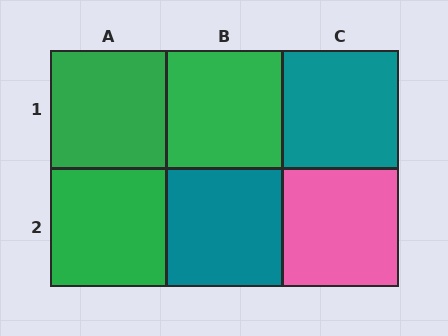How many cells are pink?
1 cell is pink.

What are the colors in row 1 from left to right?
Green, green, teal.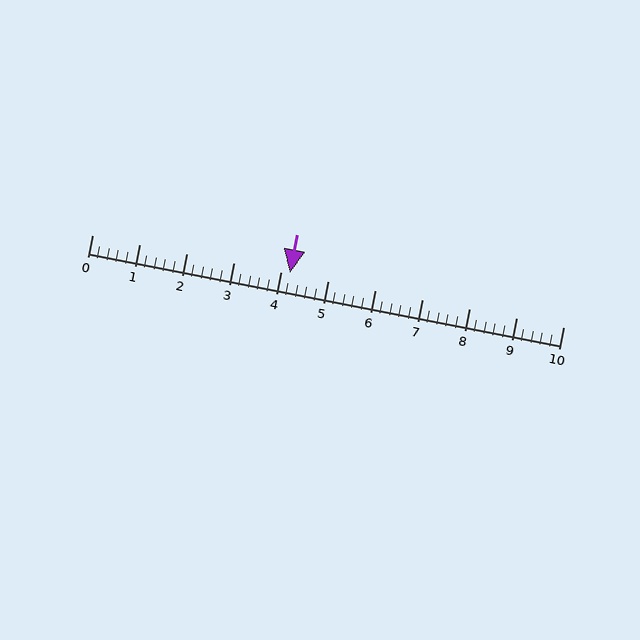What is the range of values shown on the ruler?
The ruler shows values from 0 to 10.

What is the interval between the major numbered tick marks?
The major tick marks are spaced 1 units apart.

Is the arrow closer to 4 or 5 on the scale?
The arrow is closer to 4.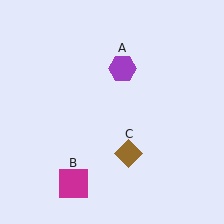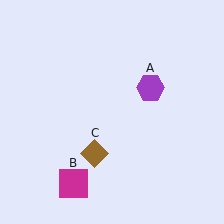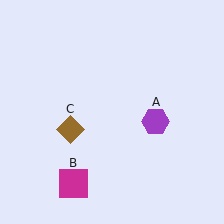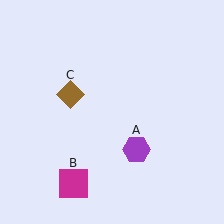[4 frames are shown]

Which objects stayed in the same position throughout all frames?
Magenta square (object B) remained stationary.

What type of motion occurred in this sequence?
The purple hexagon (object A), brown diamond (object C) rotated clockwise around the center of the scene.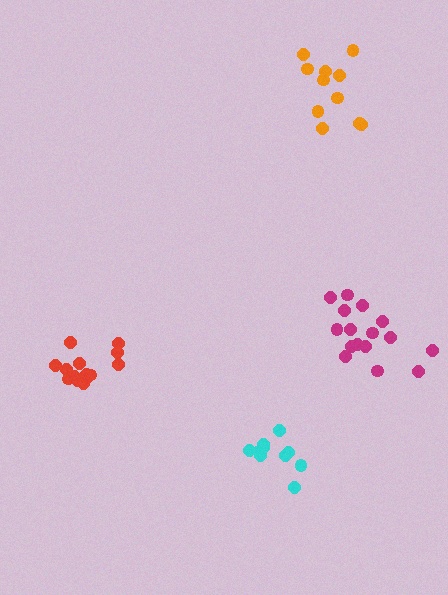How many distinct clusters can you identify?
There are 4 distinct clusters.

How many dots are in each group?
Group 1: 16 dots, Group 2: 10 dots, Group 3: 14 dots, Group 4: 11 dots (51 total).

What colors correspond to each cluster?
The clusters are colored: magenta, cyan, red, orange.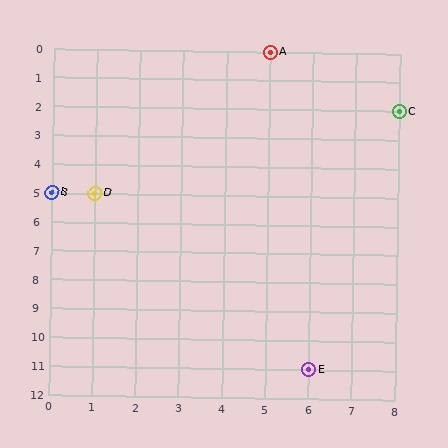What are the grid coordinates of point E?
Point E is at grid coordinates (6, 11).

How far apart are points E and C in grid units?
Points E and C are 2 columns and 9 rows apart (about 9.2 grid units diagonally).